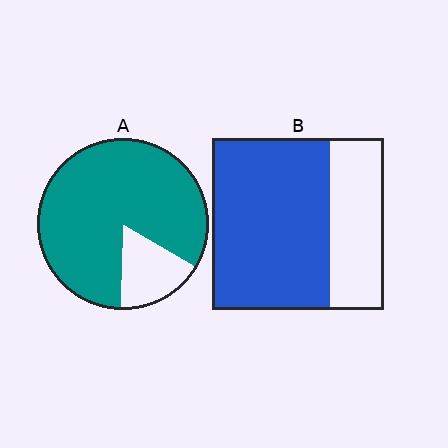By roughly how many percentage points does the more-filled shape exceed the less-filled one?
By roughly 15 percentage points (A over B).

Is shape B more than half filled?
Yes.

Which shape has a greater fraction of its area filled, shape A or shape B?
Shape A.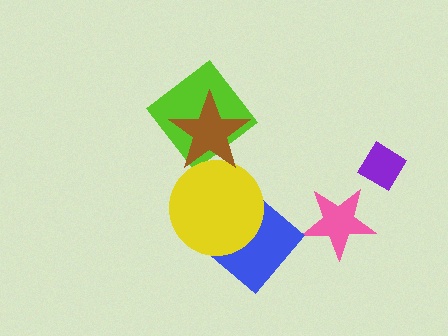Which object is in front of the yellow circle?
The brown star is in front of the yellow circle.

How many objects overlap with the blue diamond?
1 object overlaps with the blue diamond.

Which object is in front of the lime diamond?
The brown star is in front of the lime diamond.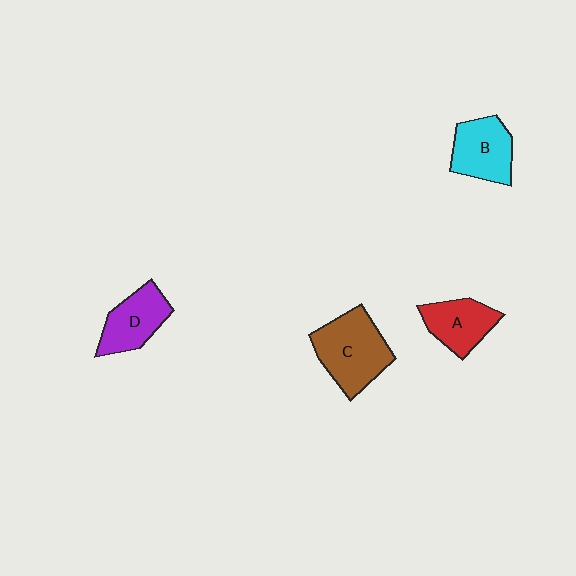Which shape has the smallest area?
Shape A (red).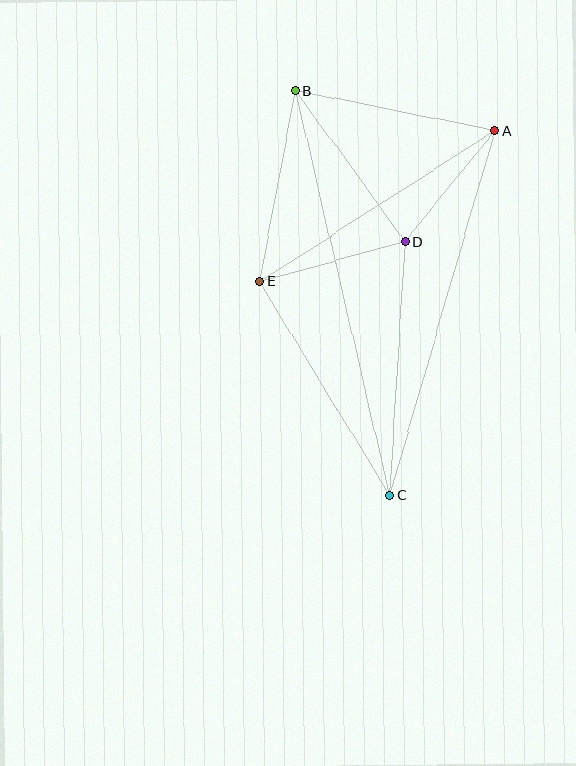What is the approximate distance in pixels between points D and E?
The distance between D and E is approximately 150 pixels.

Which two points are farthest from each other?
Points B and C are farthest from each other.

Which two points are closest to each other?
Points A and D are closest to each other.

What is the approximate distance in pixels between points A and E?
The distance between A and E is approximately 279 pixels.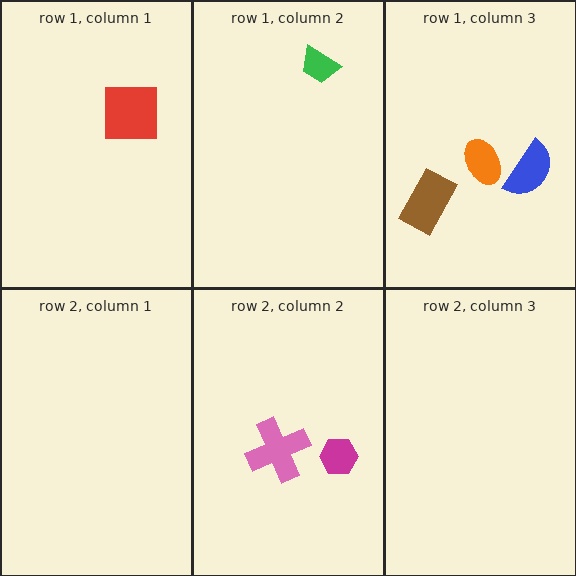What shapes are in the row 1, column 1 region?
The red square.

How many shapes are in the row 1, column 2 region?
1.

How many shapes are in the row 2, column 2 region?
2.